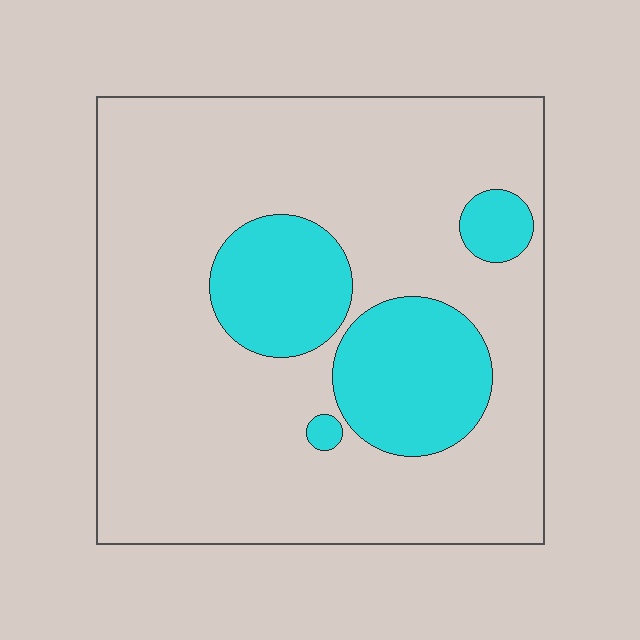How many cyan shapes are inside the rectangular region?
4.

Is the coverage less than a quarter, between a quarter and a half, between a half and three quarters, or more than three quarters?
Less than a quarter.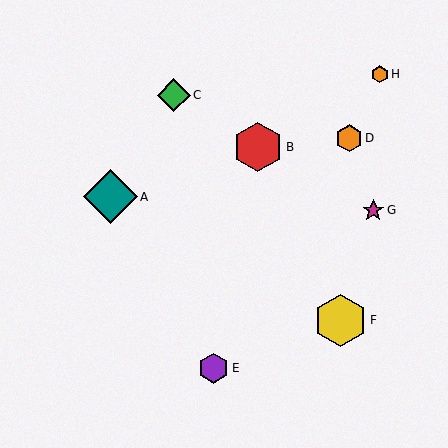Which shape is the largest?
The teal diamond (labeled A) is the largest.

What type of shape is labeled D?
Shape D is an orange hexagon.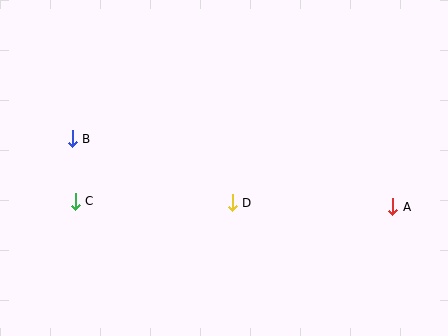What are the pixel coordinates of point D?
Point D is at (232, 203).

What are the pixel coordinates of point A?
Point A is at (393, 207).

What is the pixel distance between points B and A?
The distance between B and A is 328 pixels.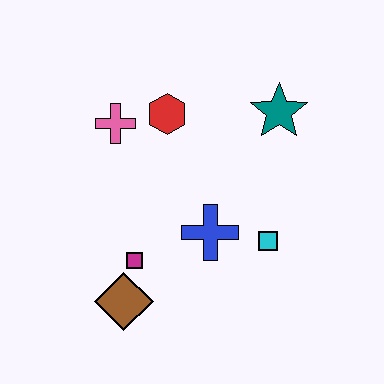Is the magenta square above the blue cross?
No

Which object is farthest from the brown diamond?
The teal star is farthest from the brown diamond.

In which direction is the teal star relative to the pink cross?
The teal star is to the right of the pink cross.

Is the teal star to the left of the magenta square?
No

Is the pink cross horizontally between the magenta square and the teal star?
No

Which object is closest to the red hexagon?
The pink cross is closest to the red hexagon.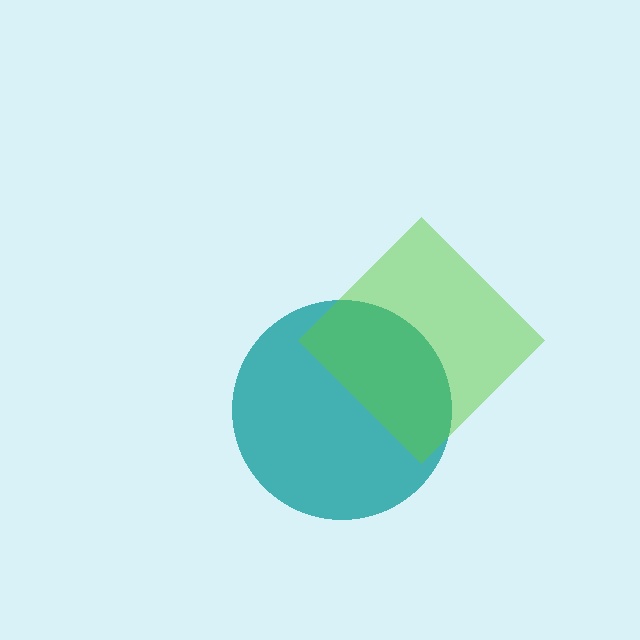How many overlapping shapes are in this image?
There are 2 overlapping shapes in the image.